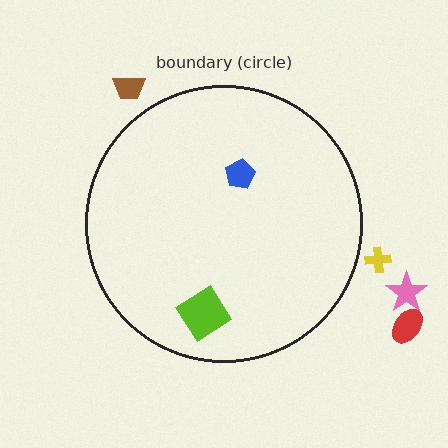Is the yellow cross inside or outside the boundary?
Outside.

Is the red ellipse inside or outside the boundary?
Outside.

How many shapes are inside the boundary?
2 inside, 4 outside.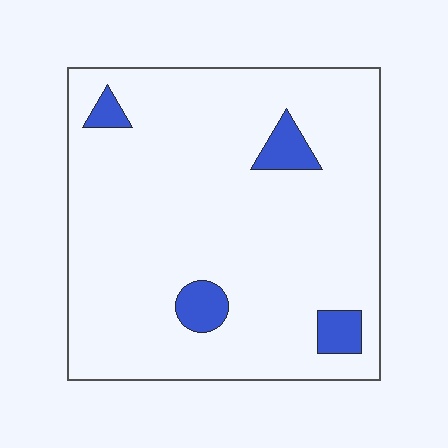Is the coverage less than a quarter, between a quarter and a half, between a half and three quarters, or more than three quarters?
Less than a quarter.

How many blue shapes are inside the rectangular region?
4.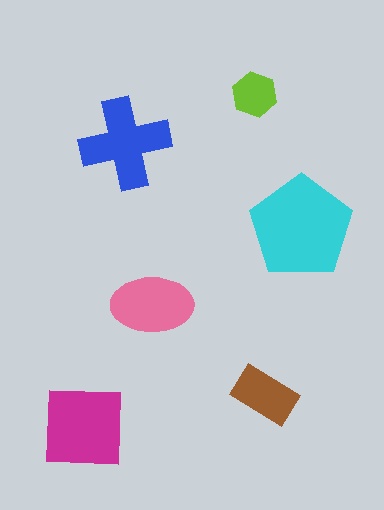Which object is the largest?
The cyan pentagon.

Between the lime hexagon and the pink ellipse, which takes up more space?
The pink ellipse.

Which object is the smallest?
The lime hexagon.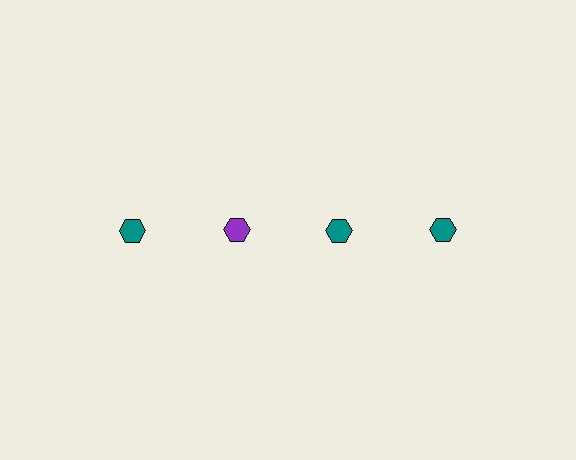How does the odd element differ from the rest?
It has a different color: purple instead of teal.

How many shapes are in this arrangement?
There are 4 shapes arranged in a grid pattern.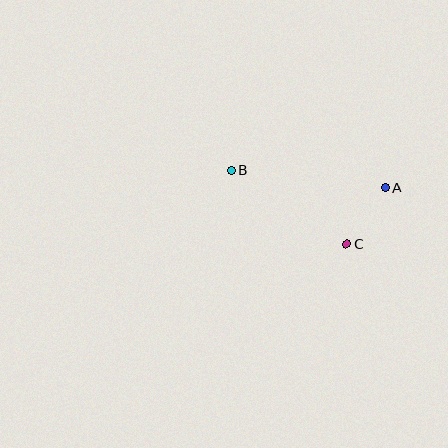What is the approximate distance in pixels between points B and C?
The distance between B and C is approximately 137 pixels.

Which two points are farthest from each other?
Points A and B are farthest from each other.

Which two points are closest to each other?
Points A and C are closest to each other.